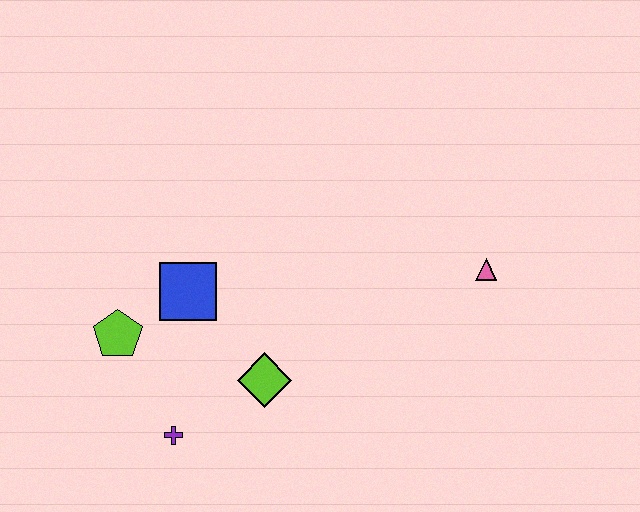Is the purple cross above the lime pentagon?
No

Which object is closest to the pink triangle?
The lime diamond is closest to the pink triangle.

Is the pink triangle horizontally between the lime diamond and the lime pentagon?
No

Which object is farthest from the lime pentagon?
The pink triangle is farthest from the lime pentagon.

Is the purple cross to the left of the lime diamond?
Yes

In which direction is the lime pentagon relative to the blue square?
The lime pentagon is to the left of the blue square.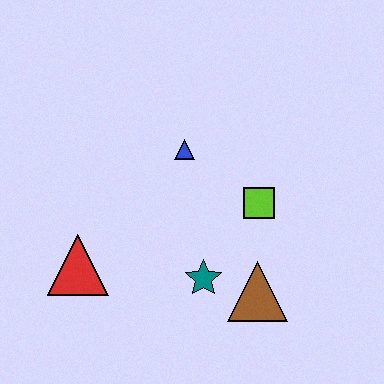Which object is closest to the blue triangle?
The lime square is closest to the blue triangle.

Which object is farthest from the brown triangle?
The red triangle is farthest from the brown triangle.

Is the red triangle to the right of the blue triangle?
No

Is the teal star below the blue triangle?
Yes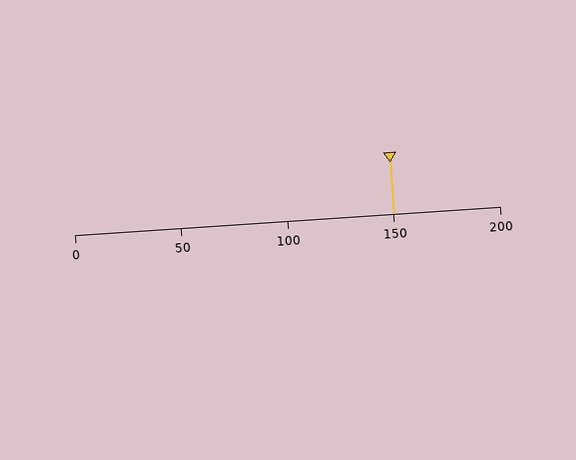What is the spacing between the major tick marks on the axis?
The major ticks are spaced 50 apart.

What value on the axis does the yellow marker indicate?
The marker indicates approximately 150.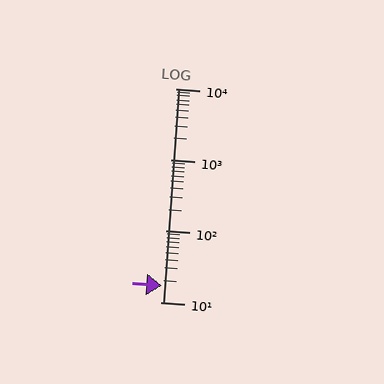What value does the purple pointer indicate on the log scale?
The pointer indicates approximately 17.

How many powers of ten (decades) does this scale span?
The scale spans 3 decades, from 10 to 10000.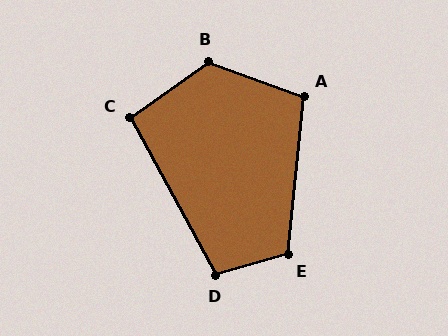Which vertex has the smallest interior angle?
C, at approximately 96 degrees.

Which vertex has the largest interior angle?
B, at approximately 125 degrees.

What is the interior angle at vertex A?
Approximately 104 degrees (obtuse).